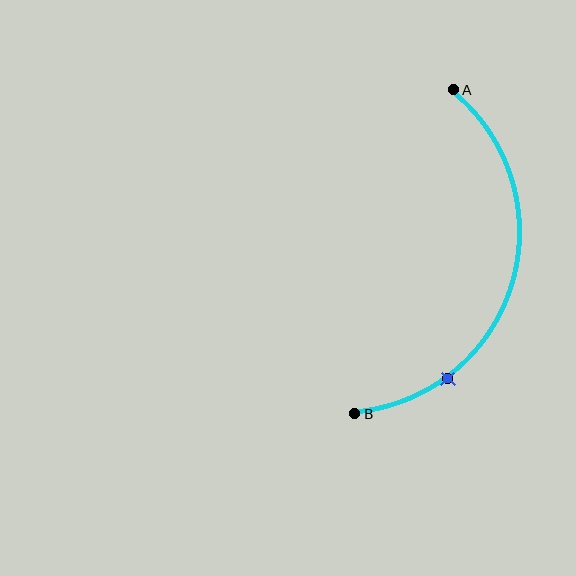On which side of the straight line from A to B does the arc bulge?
The arc bulges to the right of the straight line connecting A and B.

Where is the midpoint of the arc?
The arc midpoint is the point on the curve farthest from the straight line joining A and B. It sits to the right of that line.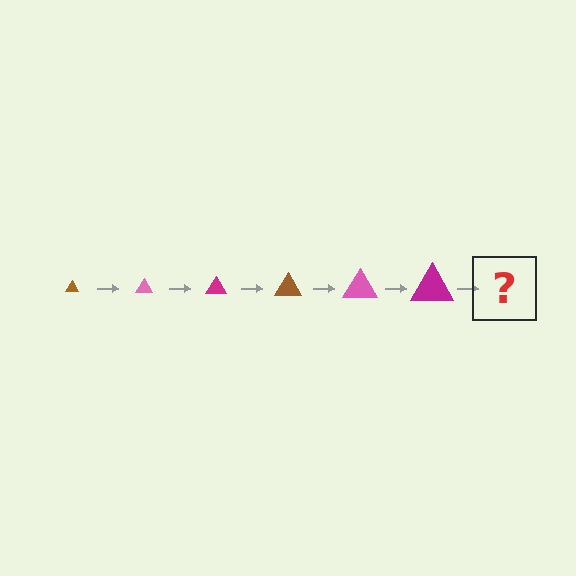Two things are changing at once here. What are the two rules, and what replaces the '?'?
The two rules are that the triangle grows larger each step and the color cycles through brown, pink, and magenta. The '?' should be a brown triangle, larger than the previous one.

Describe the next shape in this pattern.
It should be a brown triangle, larger than the previous one.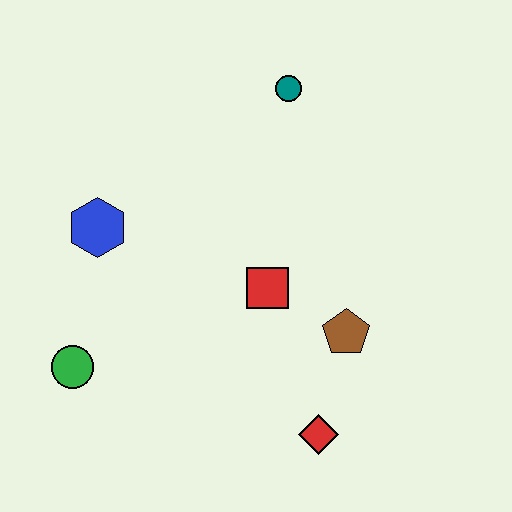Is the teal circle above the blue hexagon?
Yes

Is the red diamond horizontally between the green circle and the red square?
No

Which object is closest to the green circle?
The blue hexagon is closest to the green circle.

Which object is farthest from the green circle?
The teal circle is farthest from the green circle.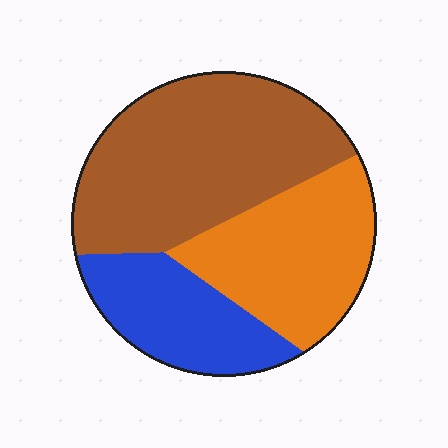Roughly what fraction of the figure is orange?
Orange takes up about one third (1/3) of the figure.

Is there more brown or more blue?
Brown.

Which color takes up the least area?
Blue, at roughly 20%.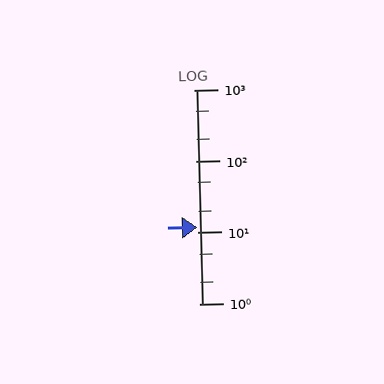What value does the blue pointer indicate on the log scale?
The pointer indicates approximately 12.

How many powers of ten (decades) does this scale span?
The scale spans 3 decades, from 1 to 1000.